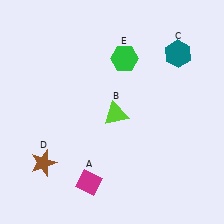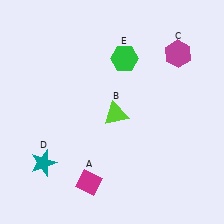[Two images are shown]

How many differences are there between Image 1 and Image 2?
There are 2 differences between the two images.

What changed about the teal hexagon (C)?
In Image 1, C is teal. In Image 2, it changed to magenta.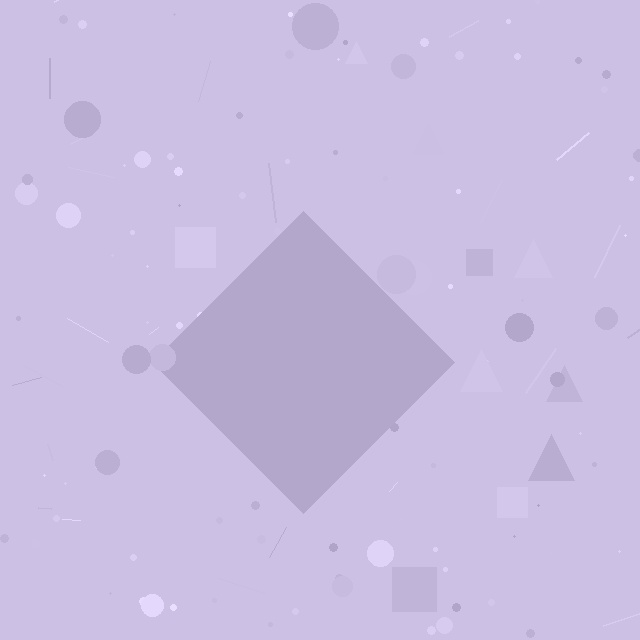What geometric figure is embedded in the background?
A diamond is embedded in the background.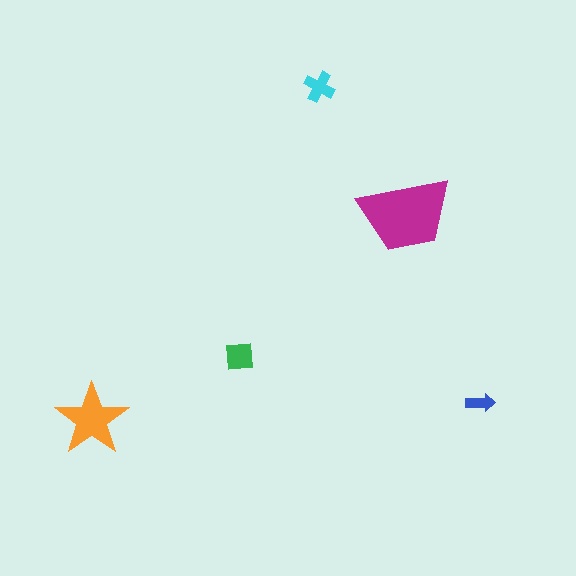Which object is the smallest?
The blue arrow.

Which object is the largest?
The magenta trapezoid.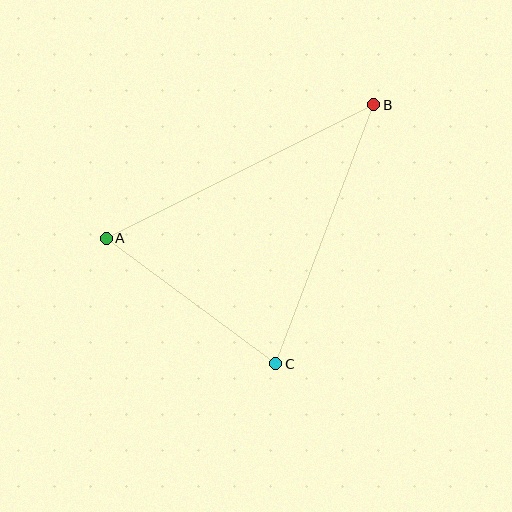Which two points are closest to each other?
Points A and C are closest to each other.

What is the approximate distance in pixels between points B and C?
The distance between B and C is approximately 277 pixels.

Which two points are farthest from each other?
Points A and B are farthest from each other.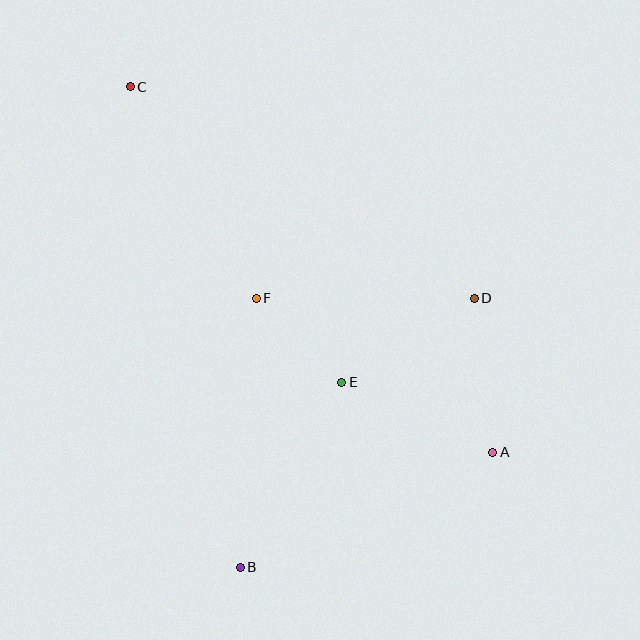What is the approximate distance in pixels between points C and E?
The distance between C and E is approximately 363 pixels.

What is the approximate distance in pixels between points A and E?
The distance between A and E is approximately 166 pixels.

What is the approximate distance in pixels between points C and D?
The distance between C and D is approximately 404 pixels.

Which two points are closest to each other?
Points E and F are closest to each other.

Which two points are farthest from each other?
Points A and C are farthest from each other.